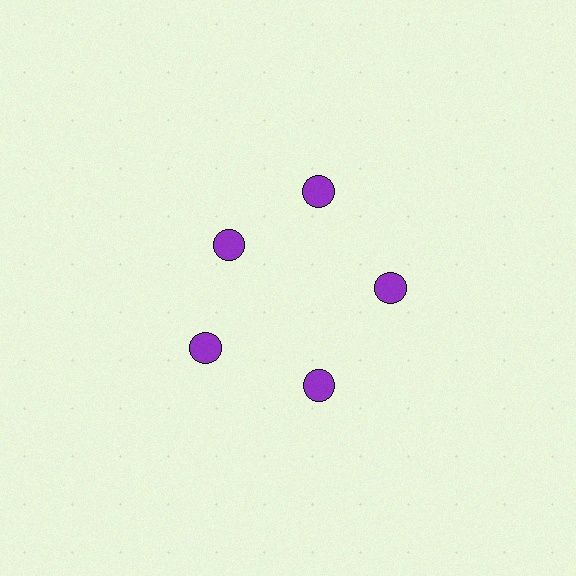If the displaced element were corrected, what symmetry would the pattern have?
It would have 5-fold rotational symmetry — the pattern would map onto itself every 72 degrees.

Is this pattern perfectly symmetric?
No. The 5 purple circles are arranged in a ring, but one element near the 10 o'clock position is pulled inward toward the center, breaking the 5-fold rotational symmetry.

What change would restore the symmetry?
The symmetry would be restored by moving it outward, back onto the ring so that all 5 circles sit at equal angles and equal distance from the center.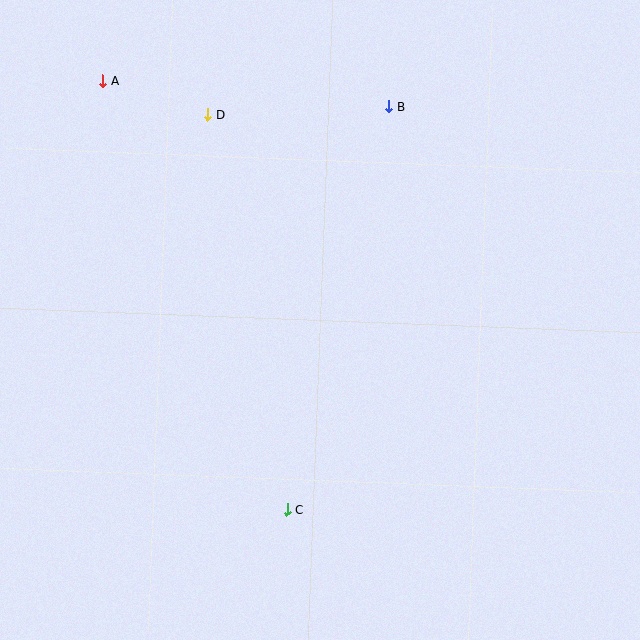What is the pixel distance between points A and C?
The distance between A and C is 467 pixels.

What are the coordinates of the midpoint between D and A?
The midpoint between D and A is at (155, 98).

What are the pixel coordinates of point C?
Point C is at (287, 510).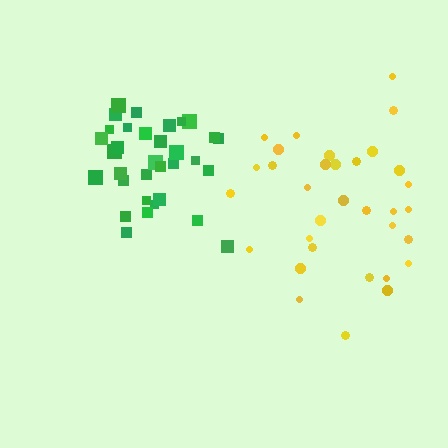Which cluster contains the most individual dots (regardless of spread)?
Yellow (33).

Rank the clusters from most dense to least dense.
green, yellow.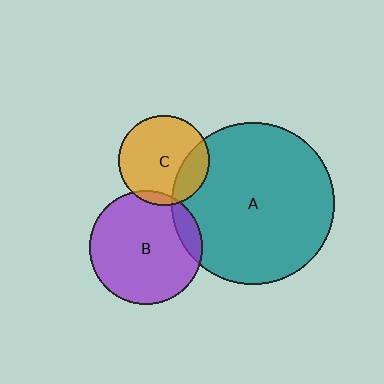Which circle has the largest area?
Circle A (teal).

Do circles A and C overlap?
Yes.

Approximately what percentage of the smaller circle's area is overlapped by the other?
Approximately 20%.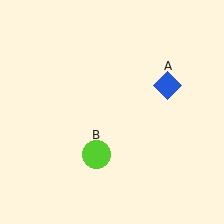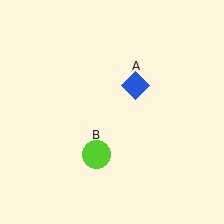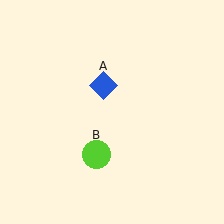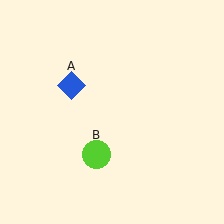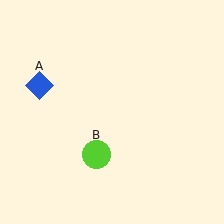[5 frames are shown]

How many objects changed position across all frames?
1 object changed position: blue diamond (object A).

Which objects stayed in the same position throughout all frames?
Lime circle (object B) remained stationary.